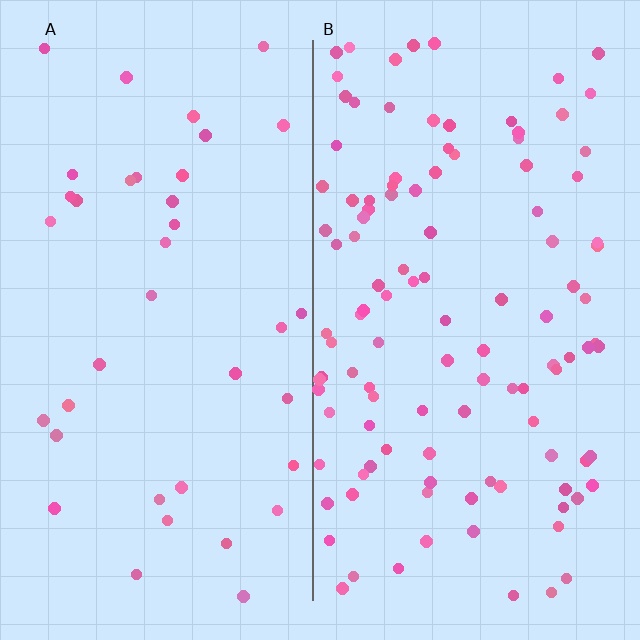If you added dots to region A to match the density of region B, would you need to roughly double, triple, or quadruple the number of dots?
Approximately triple.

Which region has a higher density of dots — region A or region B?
B (the right).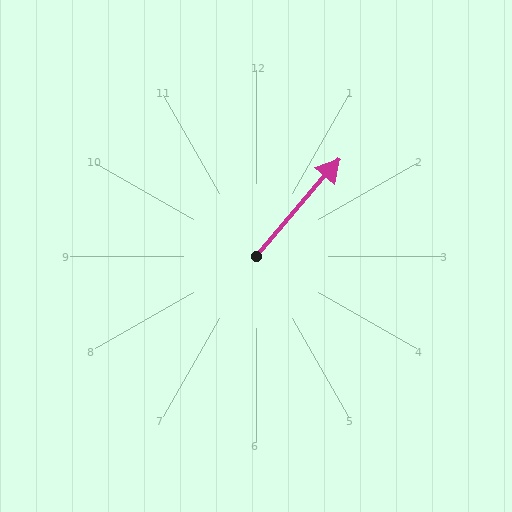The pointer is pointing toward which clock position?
Roughly 1 o'clock.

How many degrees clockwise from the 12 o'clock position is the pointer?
Approximately 41 degrees.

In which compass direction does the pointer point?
Northeast.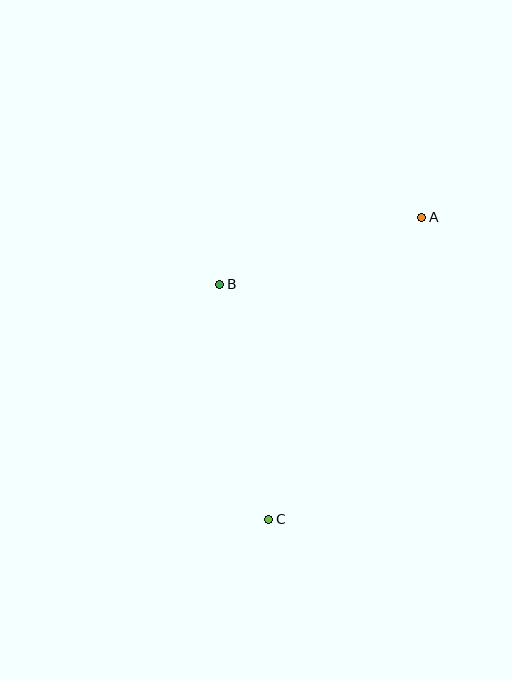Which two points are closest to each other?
Points A and B are closest to each other.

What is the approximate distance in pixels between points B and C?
The distance between B and C is approximately 240 pixels.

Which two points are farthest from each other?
Points A and C are farthest from each other.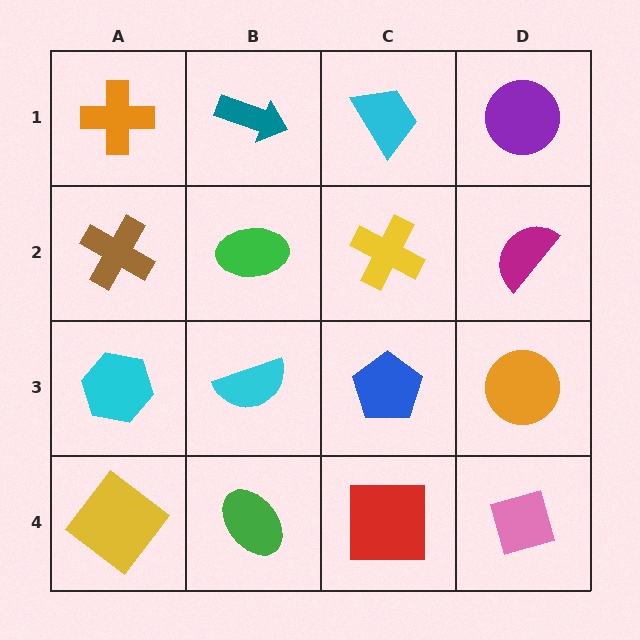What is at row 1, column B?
A teal arrow.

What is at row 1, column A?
An orange cross.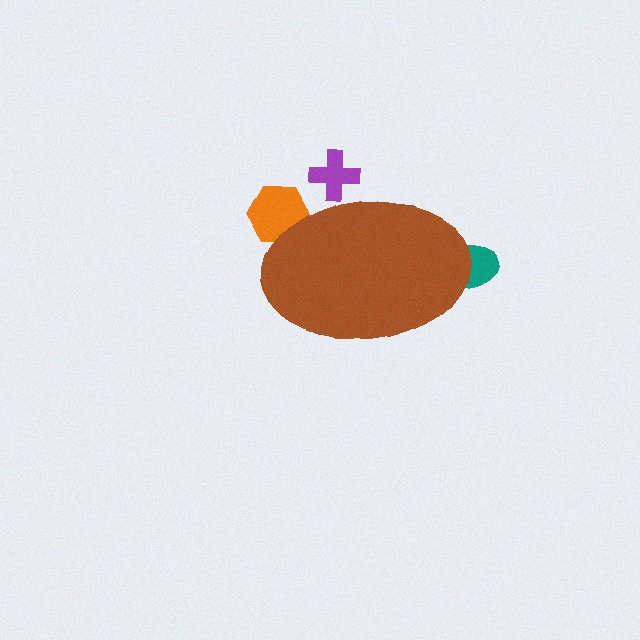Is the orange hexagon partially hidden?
Yes, the orange hexagon is partially hidden behind the brown ellipse.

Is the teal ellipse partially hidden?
Yes, the teal ellipse is partially hidden behind the brown ellipse.